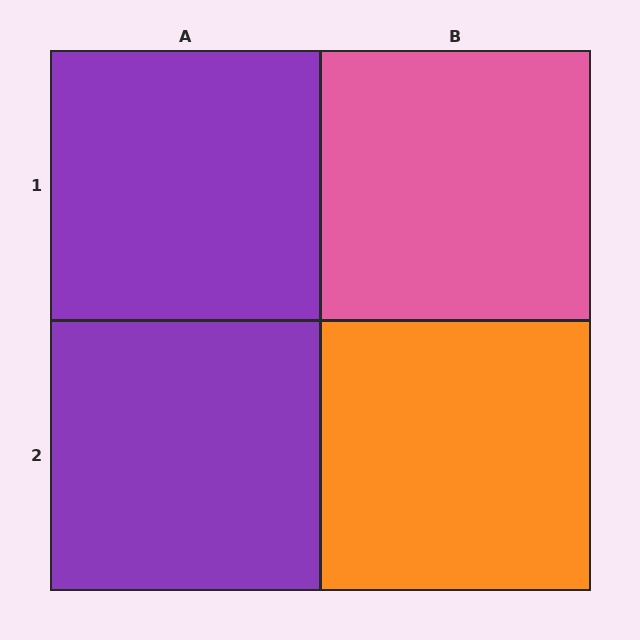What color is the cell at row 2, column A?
Purple.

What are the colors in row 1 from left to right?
Purple, pink.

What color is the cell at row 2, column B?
Orange.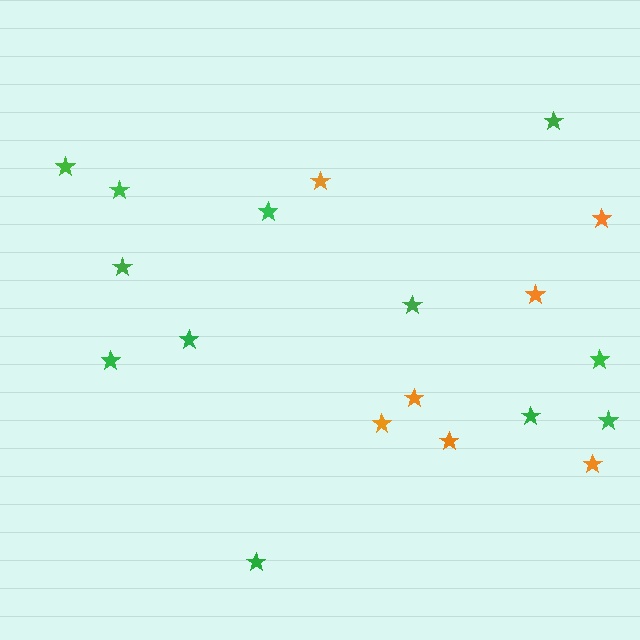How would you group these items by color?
There are 2 groups: one group of orange stars (7) and one group of green stars (12).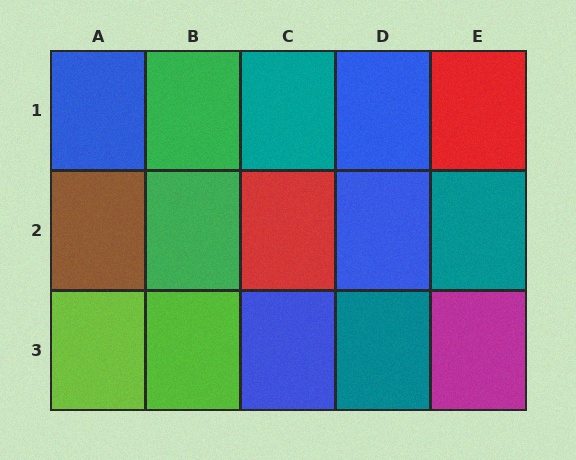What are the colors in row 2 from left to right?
Brown, green, red, blue, teal.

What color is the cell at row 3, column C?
Blue.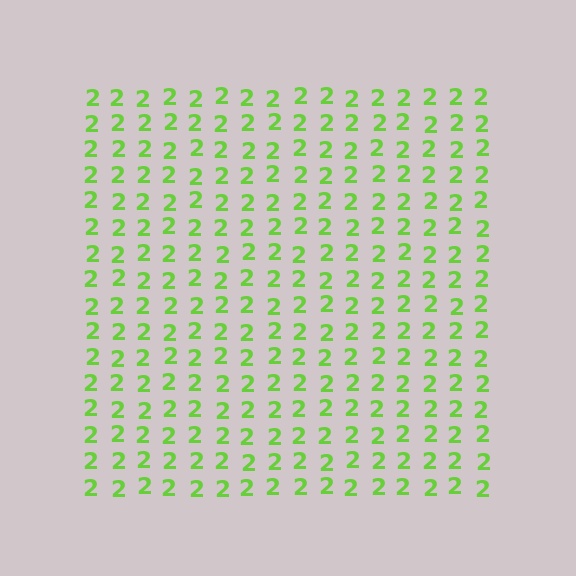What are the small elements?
The small elements are digit 2's.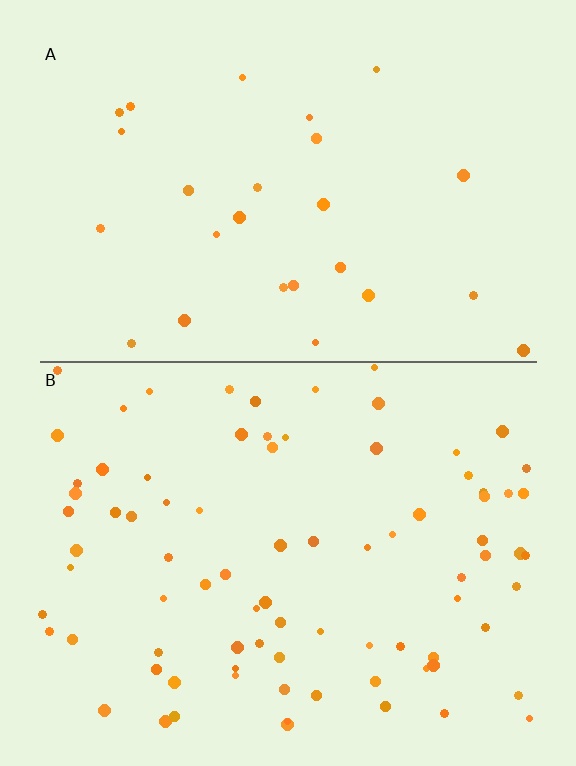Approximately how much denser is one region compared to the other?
Approximately 3.1× — region B over region A.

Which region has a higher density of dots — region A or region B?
B (the bottom).